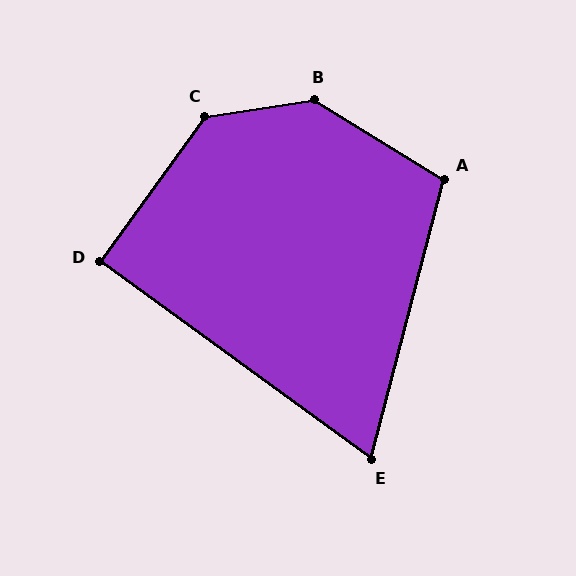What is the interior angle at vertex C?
Approximately 135 degrees (obtuse).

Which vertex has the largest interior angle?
B, at approximately 139 degrees.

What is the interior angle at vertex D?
Approximately 90 degrees (approximately right).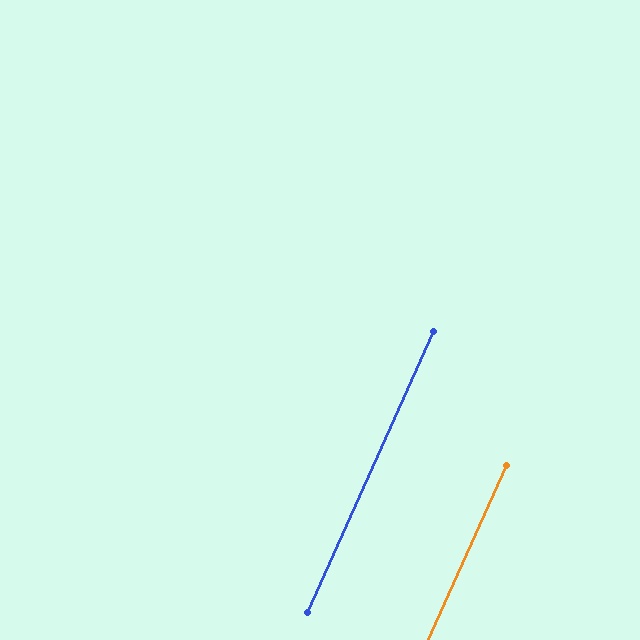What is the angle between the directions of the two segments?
Approximately 0 degrees.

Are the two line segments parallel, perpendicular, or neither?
Parallel — their directions differ by only 0.1°.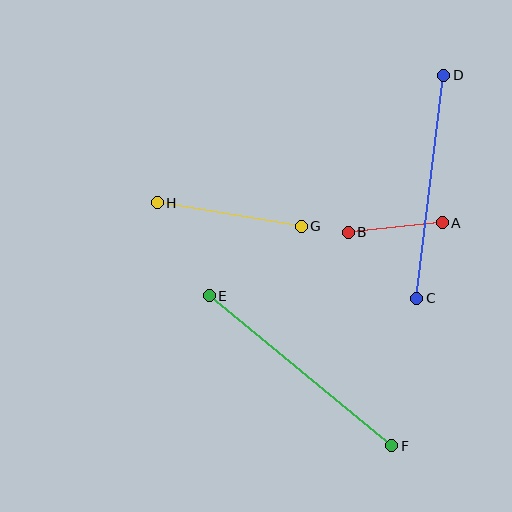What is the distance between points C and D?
The distance is approximately 224 pixels.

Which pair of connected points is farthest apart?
Points E and F are farthest apart.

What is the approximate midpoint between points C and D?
The midpoint is at approximately (430, 187) pixels.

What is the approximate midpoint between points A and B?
The midpoint is at approximately (395, 227) pixels.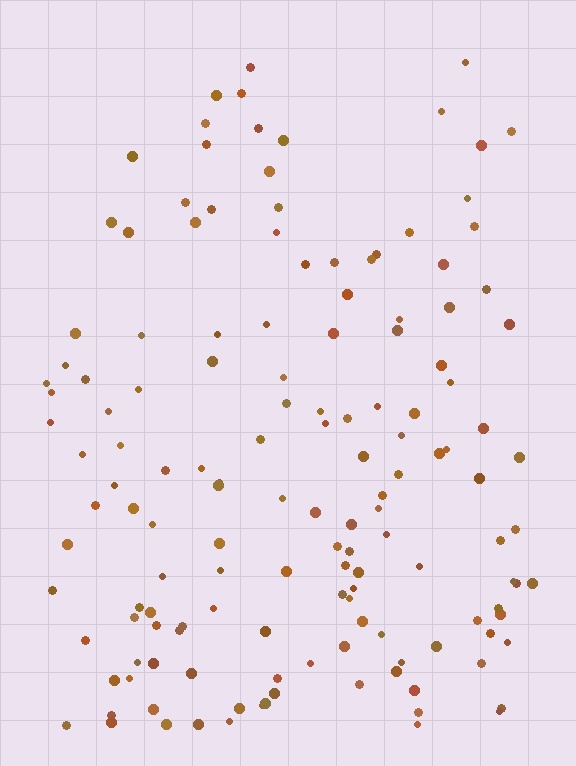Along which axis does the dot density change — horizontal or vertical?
Vertical.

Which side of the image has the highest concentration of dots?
The bottom.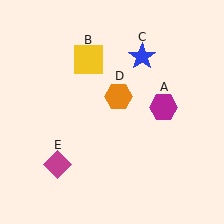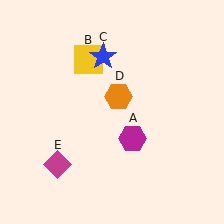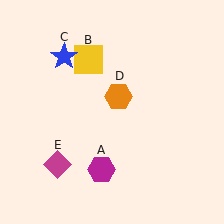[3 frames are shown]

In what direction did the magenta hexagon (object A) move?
The magenta hexagon (object A) moved down and to the left.